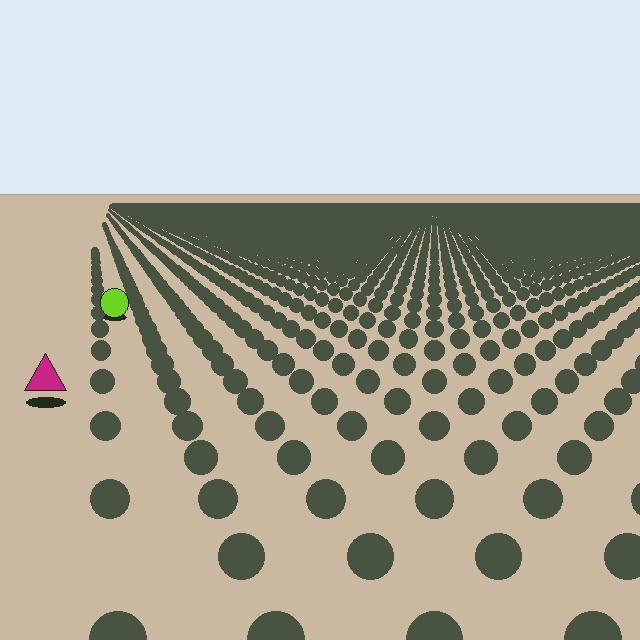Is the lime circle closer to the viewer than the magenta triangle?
No. The magenta triangle is closer — you can tell from the texture gradient: the ground texture is coarser near it.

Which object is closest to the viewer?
The magenta triangle is closest. The texture marks near it are larger and more spread out.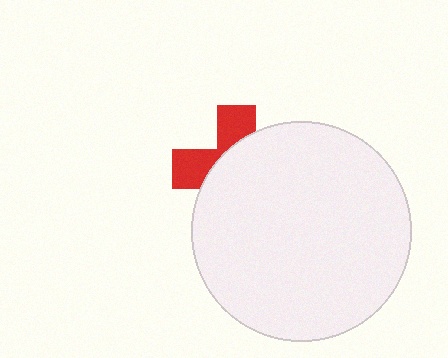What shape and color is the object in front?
The object in front is a white circle.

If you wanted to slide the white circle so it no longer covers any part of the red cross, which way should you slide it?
Slide it toward the lower-right — that is the most direct way to separate the two shapes.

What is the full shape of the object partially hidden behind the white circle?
The partially hidden object is a red cross.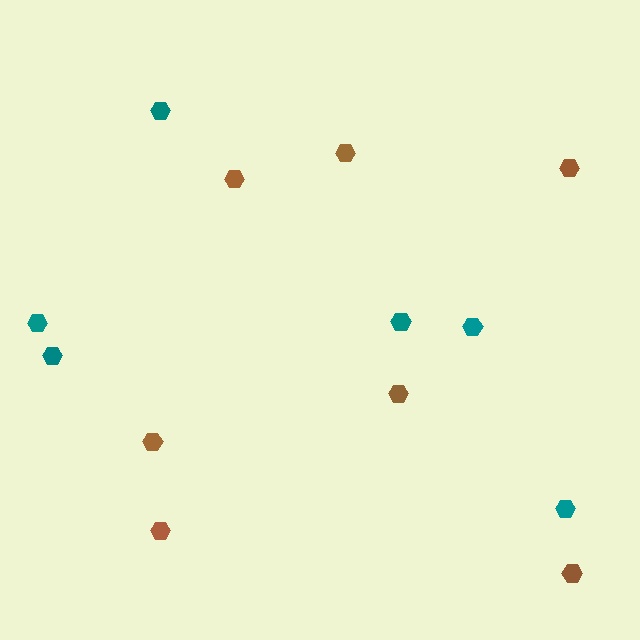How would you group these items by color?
There are 2 groups: one group of brown hexagons (7) and one group of teal hexagons (6).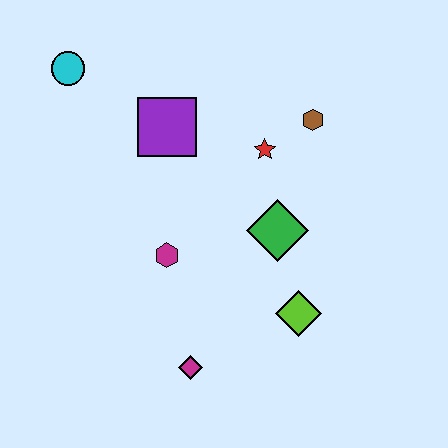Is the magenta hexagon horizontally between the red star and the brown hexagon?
No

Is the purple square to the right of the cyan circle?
Yes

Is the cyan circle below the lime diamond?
No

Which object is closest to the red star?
The brown hexagon is closest to the red star.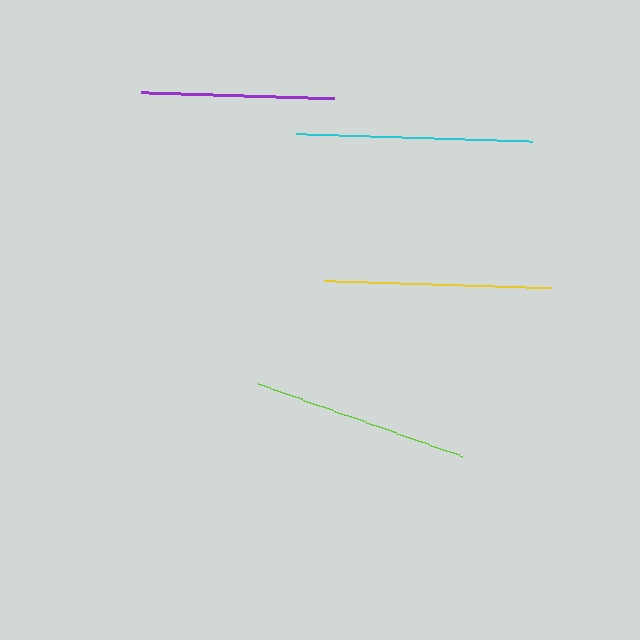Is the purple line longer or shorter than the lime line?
The lime line is longer than the purple line.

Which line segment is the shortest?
The purple line is the shortest at approximately 193 pixels.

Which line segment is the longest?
The cyan line is the longest at approximately 237 pixels.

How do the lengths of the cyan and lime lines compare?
The cyan and lime lines are approximately the same length.